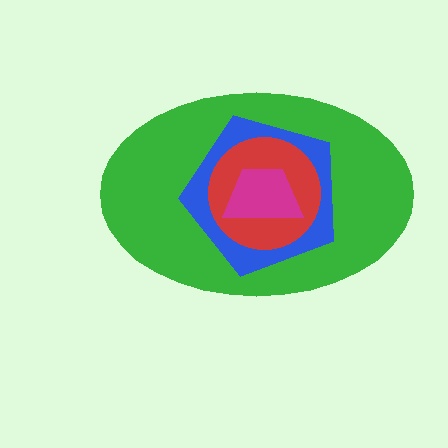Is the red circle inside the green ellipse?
Yes.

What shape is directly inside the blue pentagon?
The red circle.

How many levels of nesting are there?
4.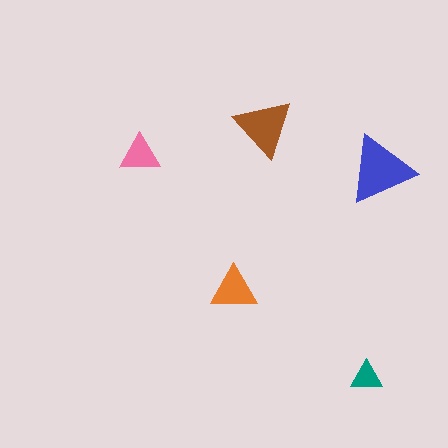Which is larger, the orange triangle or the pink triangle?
The orange one.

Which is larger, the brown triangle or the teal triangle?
The brown one.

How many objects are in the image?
There are 5 objects in the image.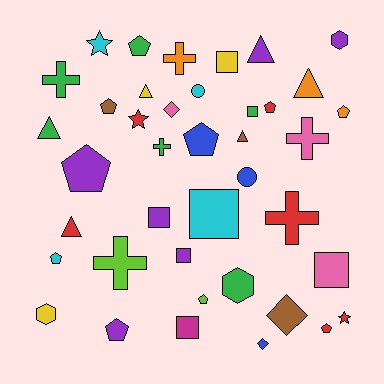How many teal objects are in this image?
There are no teal objects.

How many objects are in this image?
There are 40 objects.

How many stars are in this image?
There are 3 stars.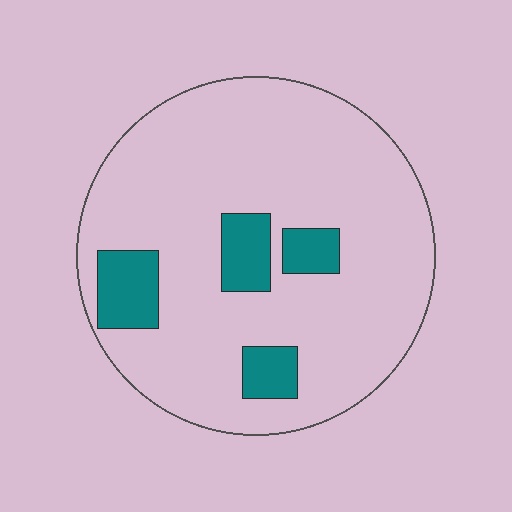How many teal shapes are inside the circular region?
4.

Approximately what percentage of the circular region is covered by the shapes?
Approximately 15%.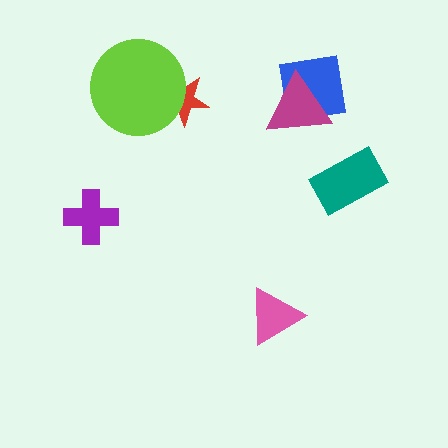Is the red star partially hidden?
Yes, it is partially covered by another shape.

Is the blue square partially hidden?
Yes, it is partially covered by another shape.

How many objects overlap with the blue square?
1 object overlaps with the blue square.